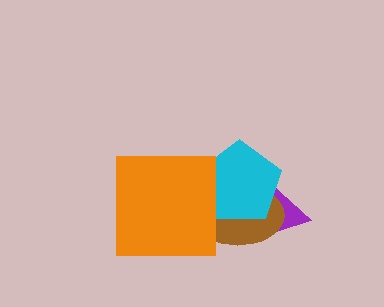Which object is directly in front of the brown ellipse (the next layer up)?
The cyan pentagon is directly in front of the brown ellipse.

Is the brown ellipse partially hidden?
Yes, it is partially covered by another shape.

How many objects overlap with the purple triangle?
2 objects overlap with the purple triangle.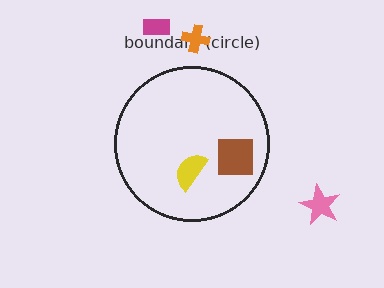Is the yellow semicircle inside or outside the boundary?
Inside.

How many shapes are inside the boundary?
2 inside, 3 outside.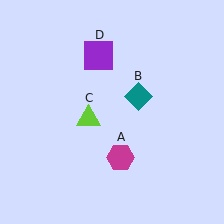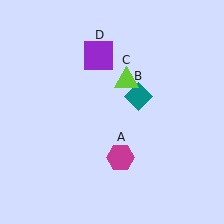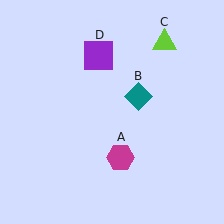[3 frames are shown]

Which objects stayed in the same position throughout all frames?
Magenta hexagon (object A) and teal diamond (object B) and purple square (object D) remained stationary.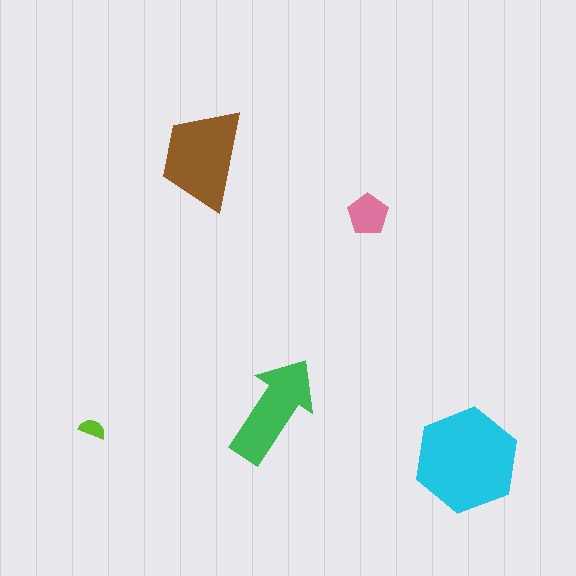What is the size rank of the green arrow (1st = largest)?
3rd.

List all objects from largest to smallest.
The cyan hexagon, the brown trapezoid, the green arrow, the pink pentagon, the lime semicircle.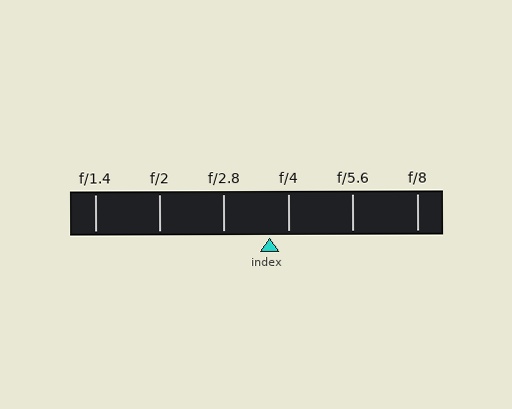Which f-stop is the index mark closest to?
The index mark is closest to f/4.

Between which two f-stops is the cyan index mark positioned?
The index mark is between f/2.8 and f/4.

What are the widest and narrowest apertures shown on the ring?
The widest aperture shown is f/1.4 and the narrowest is f/8.